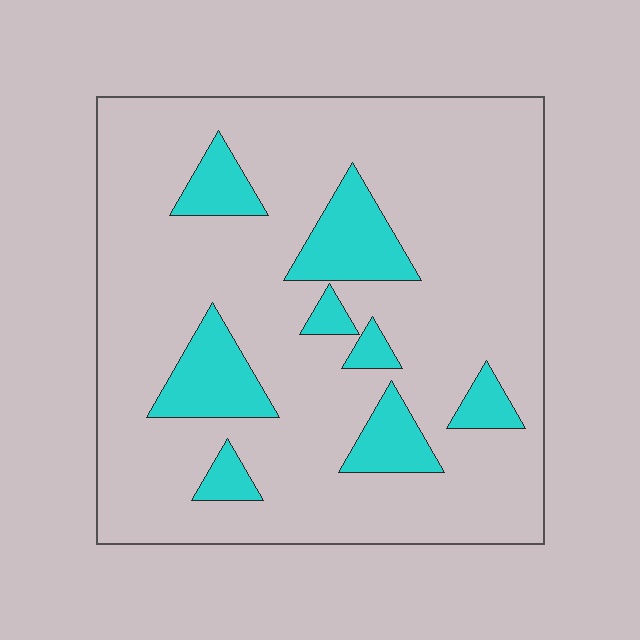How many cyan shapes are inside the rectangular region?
8.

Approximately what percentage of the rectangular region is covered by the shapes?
Approximately 15%.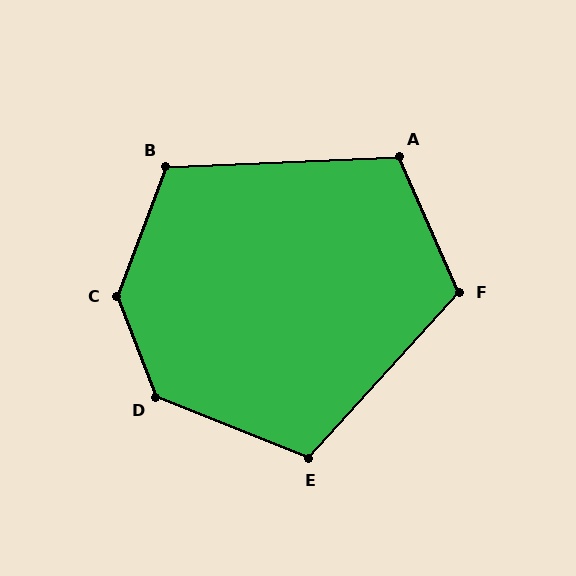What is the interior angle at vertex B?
Approximately 113 degrees (obtuse).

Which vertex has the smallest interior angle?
E, at approximately 110 degrees.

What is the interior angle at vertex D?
Approximately 133 degrees (obtuse).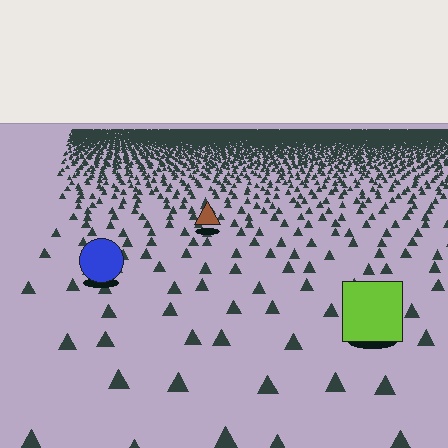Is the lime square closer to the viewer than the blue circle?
Yes. The lime square is closer — you can tell from the texture gradient: the ground texture is coarser near it.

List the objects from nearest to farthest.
From nearest to farthest: the lime square, the blue circle, the brown triangle.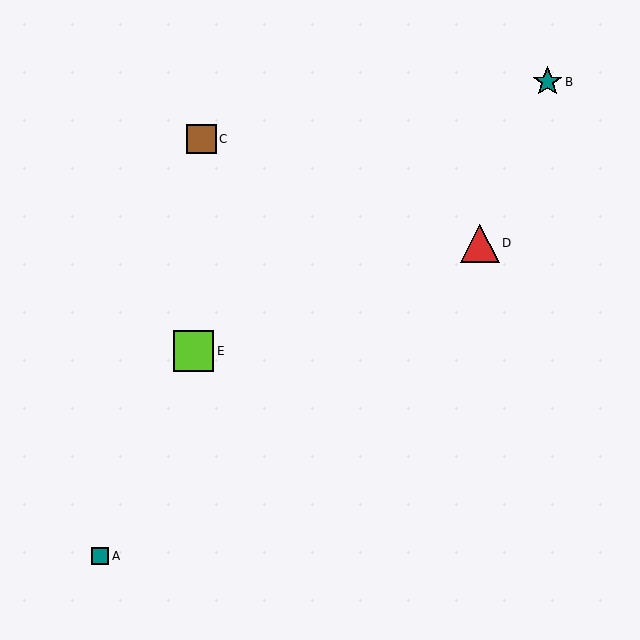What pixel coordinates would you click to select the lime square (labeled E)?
Click at (194, 351) to select the lime square E.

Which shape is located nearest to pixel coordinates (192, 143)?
The brown square (labeled C) at (202, 139) is nearest to that location.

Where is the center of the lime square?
The center of the lime square is at (194, 351).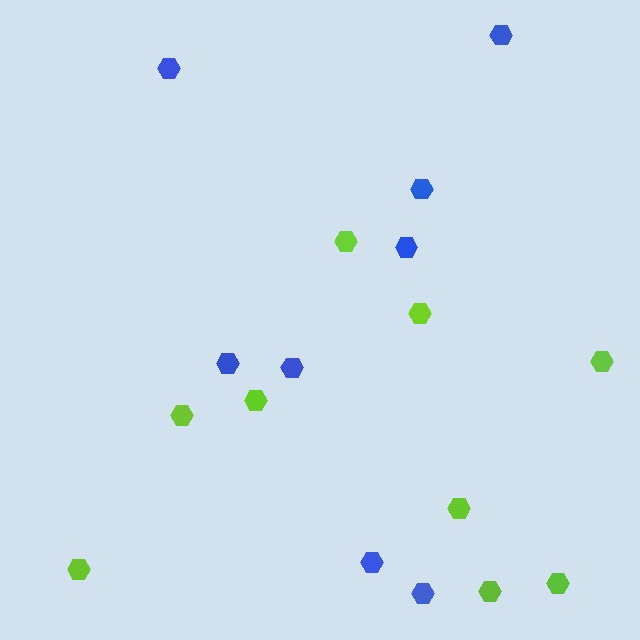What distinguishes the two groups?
There are 2 groups: one group of lime hexagons (9) and one group of blue hexagons (8).